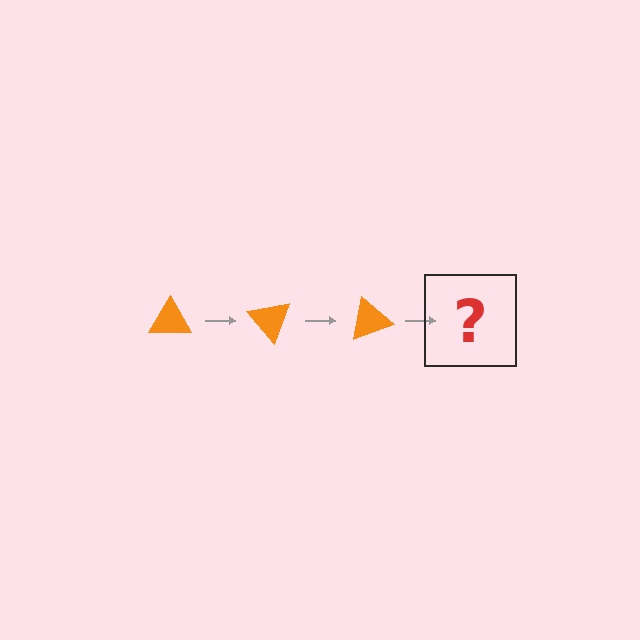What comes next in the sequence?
The next element should be an orange triangle rotated 150 degrees.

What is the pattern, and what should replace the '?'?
The pattern is that the triangle rotates 50 degrees each step. The '?' should be an orange triangle rotated 150 degrees.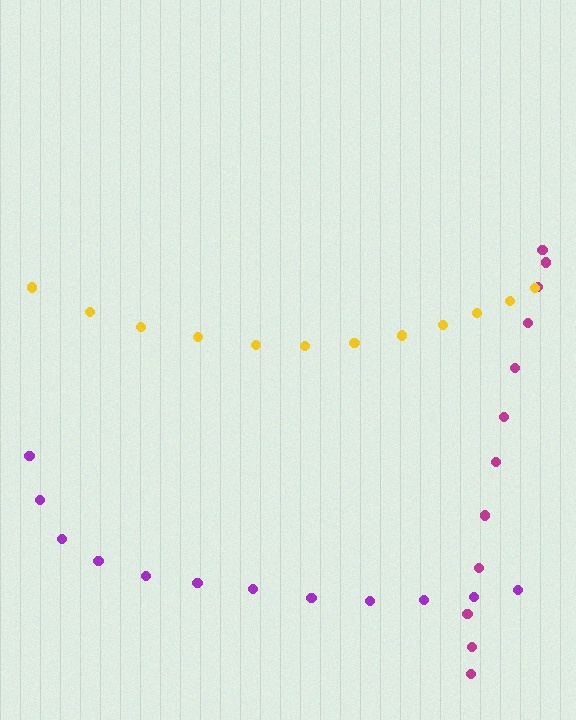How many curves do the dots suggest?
There are 3 distinct paths.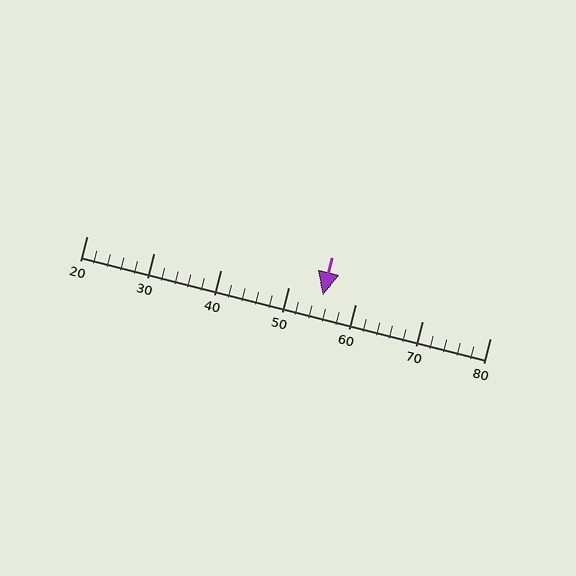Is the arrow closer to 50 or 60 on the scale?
The arrow is closer to 60.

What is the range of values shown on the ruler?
The ruler shows values from 20 to 80.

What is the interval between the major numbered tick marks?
The major tick marks are spaced 10 units apart.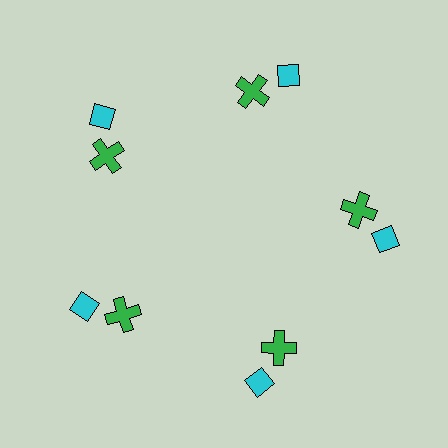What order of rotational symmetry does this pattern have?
This pattern has 5-fold rotational symmetry.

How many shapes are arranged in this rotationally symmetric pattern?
There are 10 shapes, arranged in 5 groups of 2.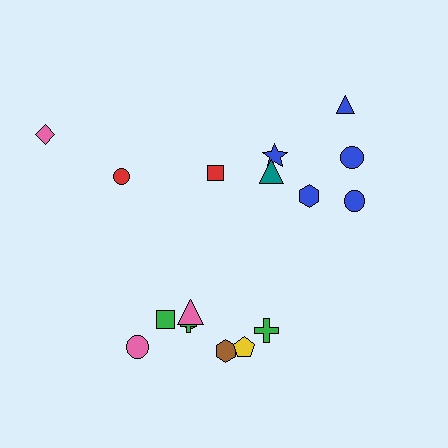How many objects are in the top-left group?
There are 3 objects.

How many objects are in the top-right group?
There are 6 objects.